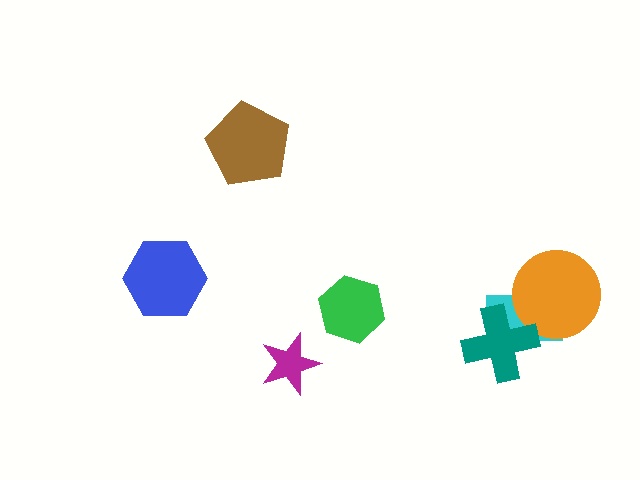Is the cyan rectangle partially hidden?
Yes, it is partially covered by another shape.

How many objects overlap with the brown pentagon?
0 objects overlap with the brown pentagon.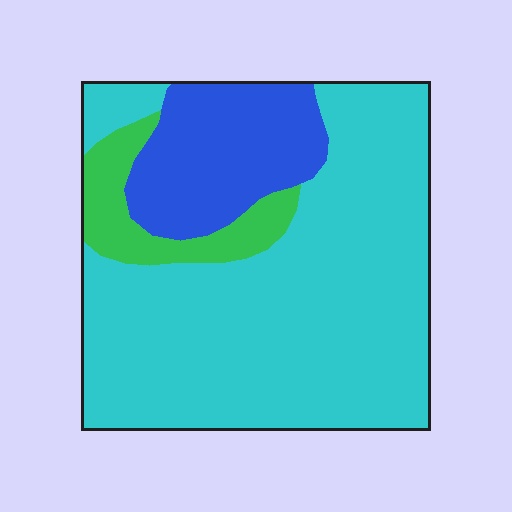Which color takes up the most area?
Cyan, at roughly 70%.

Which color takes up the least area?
Green, at roughly 10%.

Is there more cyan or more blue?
Cyan.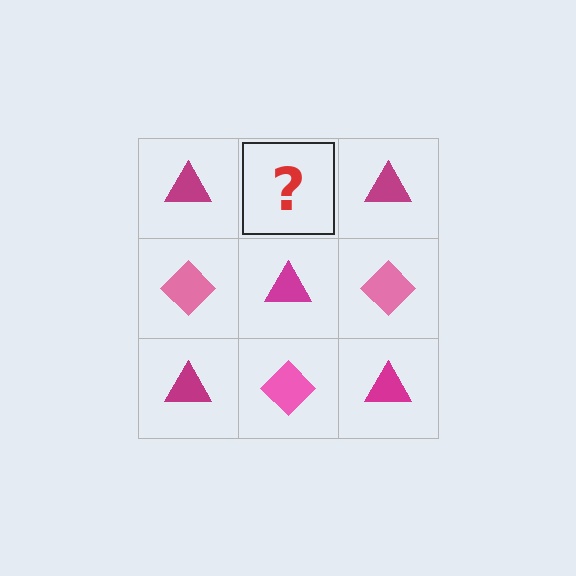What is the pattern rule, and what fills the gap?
The rule is that it alternates magenta triangle and pink diamond in a checkerboard pattern. The gap should be filled with a pink diamond.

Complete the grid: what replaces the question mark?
The question mark should be replaced with a pink diamond.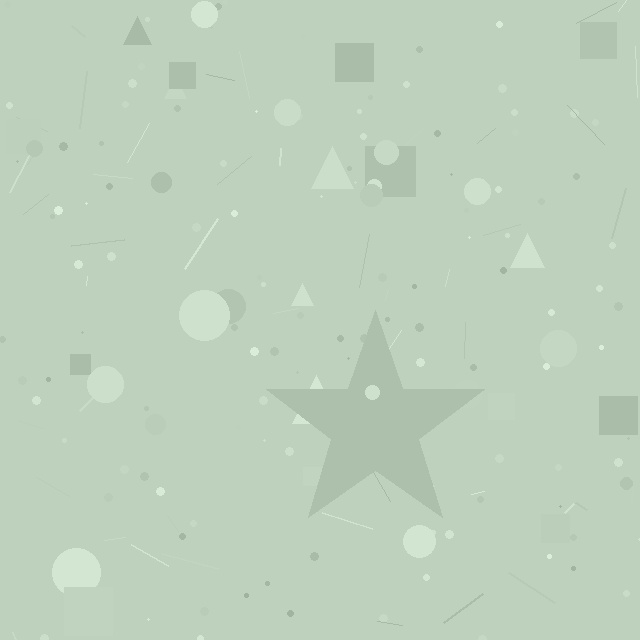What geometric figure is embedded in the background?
A star is embedded in the background.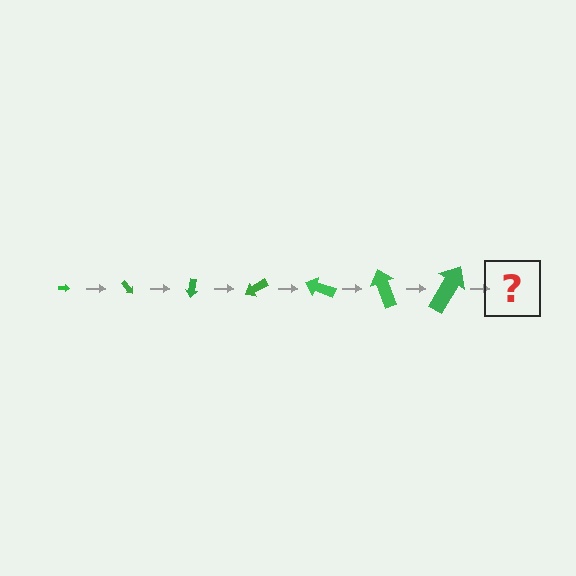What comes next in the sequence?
The next element should be an arrow, larger than the previous one and rotated 350 degrees from the start.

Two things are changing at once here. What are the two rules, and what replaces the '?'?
The two rules are that the arrow grows larger each step and it rotates 50 degrees each step. The '?' should be an arrow, larger than the previous one and rotated 350 degrees from the start.